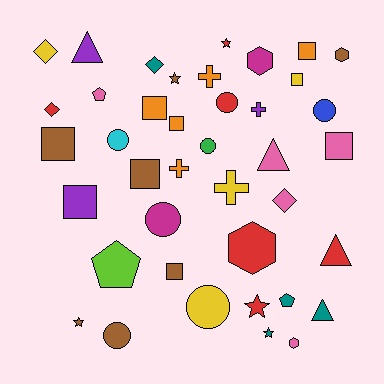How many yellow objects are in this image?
There are 4 yellow objects.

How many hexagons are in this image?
There are 4 hexagons.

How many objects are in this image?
There are 40 objects.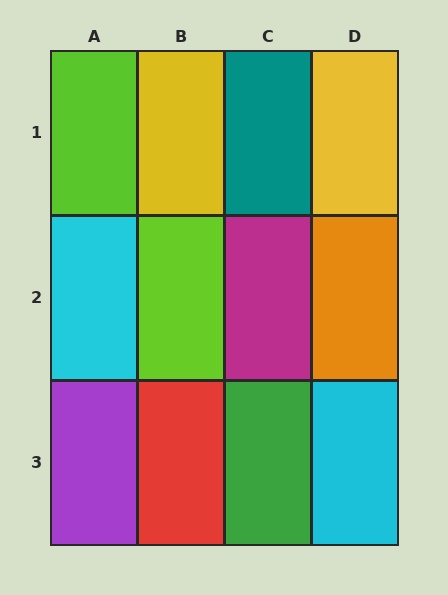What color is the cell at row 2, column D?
Orange.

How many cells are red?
1 cell is red.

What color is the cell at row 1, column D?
Yellow.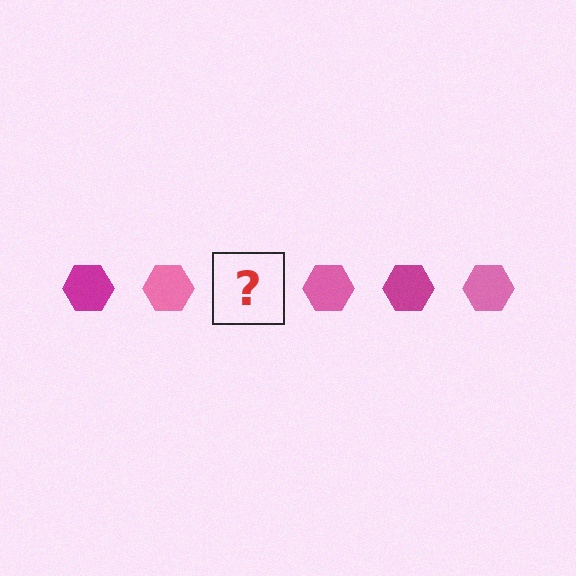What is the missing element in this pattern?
The missing element is a magenta hexagon.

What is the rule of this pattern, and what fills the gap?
The rule is that the pattern cycles through magenta, pink hexagons. The gap should be filled with a magenta hexagon.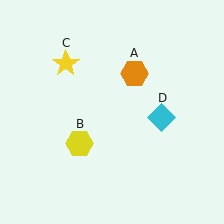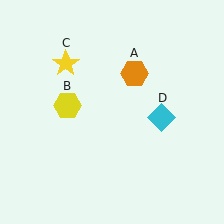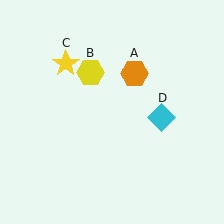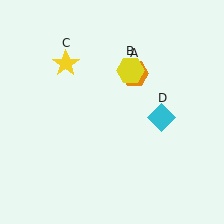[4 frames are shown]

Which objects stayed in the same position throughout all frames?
Orange hexagon (object A) and yellow star (object C) and cyan diamond (object D) remained stationary.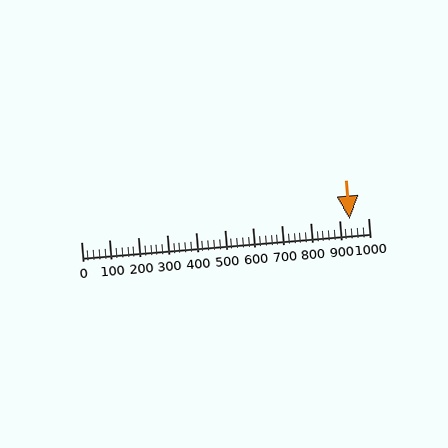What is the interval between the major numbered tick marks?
The major tick marks are spaced 100 units apart.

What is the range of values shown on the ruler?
The ruler shows values from 0 to 1000.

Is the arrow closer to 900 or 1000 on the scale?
The arrow is closer to 900.